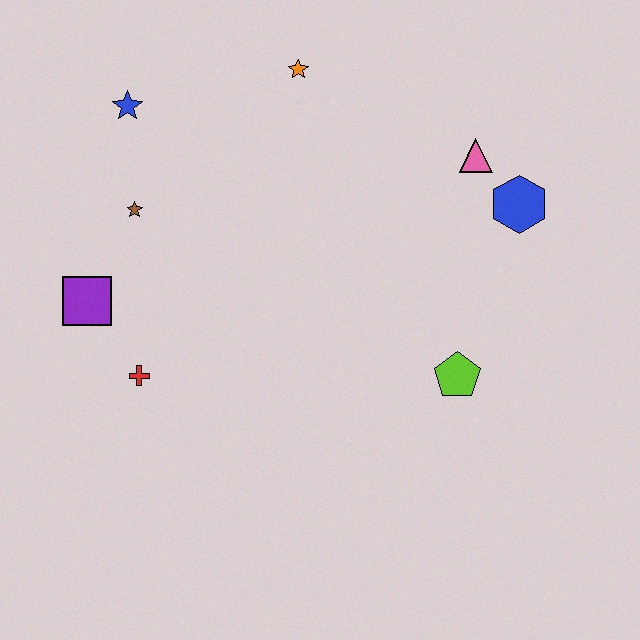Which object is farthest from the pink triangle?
The purple square is farthest from the pink triangle.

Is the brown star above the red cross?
Yes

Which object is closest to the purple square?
The red cross is closest to the purple square.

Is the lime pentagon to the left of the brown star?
No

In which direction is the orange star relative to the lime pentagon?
The orange star is above the lime pentagon.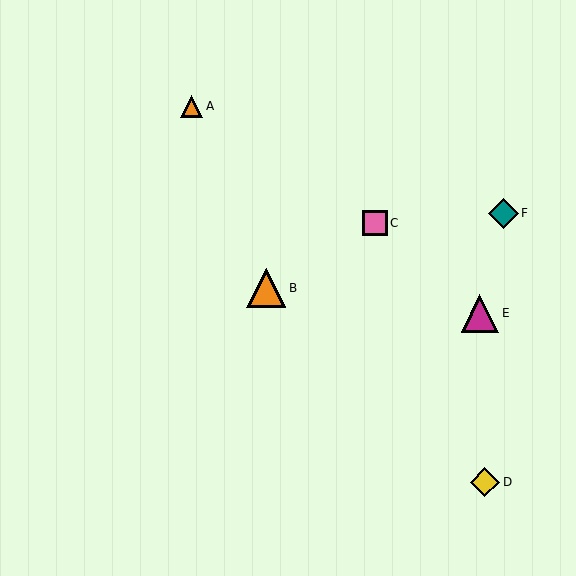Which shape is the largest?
The orange triangle (labeled B) is the largest.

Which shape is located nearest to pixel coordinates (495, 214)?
The teal diamond (labeled F) at (504, 213) is nearest to that location.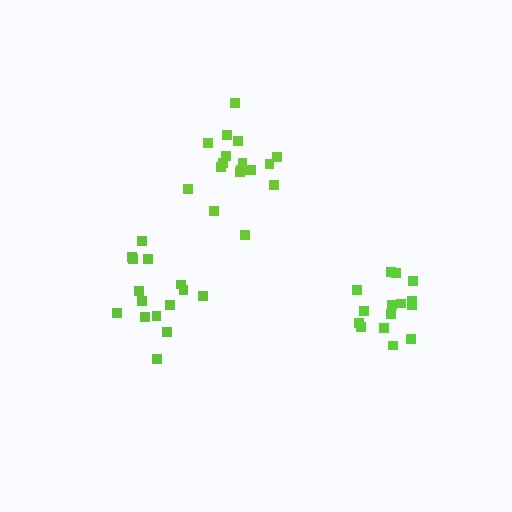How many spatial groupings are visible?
There are 3 spatial groupings.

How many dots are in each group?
Group 1: 15 dots, Group 2: 18 dots, Group 3: 15 dots (48 total).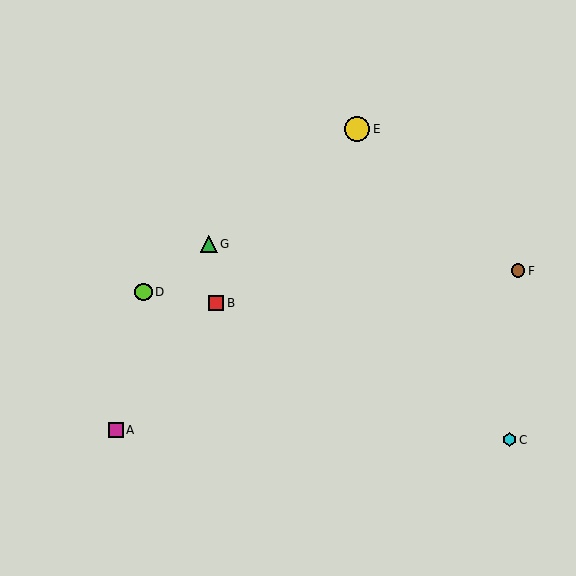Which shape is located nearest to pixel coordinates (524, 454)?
The cyan hexagon (labeled C) at (509, 440) is nearest to that location.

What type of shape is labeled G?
Shape G is a green triangle.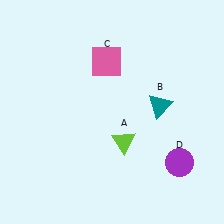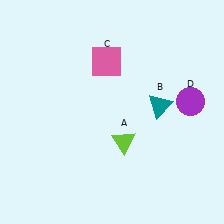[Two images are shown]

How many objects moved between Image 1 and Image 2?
1 object moved between the two images.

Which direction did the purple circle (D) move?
The purple circle (D) moved up.